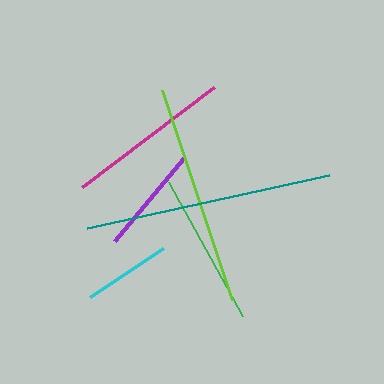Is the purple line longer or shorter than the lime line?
The lime line is longer than the purple line.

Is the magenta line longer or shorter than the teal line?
The teal line is longer than the magenta line.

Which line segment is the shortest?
The cyan line is the shortest at approximately 87 pixels.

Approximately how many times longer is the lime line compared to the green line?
The lime line is approximately 1.4 times the length of the green line.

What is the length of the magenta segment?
The magenta segment is approximately 165 pixels long.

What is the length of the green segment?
The green segment is approximately 153 pixels long.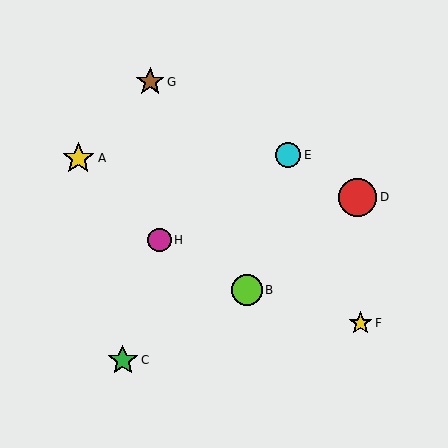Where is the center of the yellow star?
The center of the yellow star is at (360, 323).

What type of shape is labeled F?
Shape F is a yellow star.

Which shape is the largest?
The red circle (labeled D) is the largest.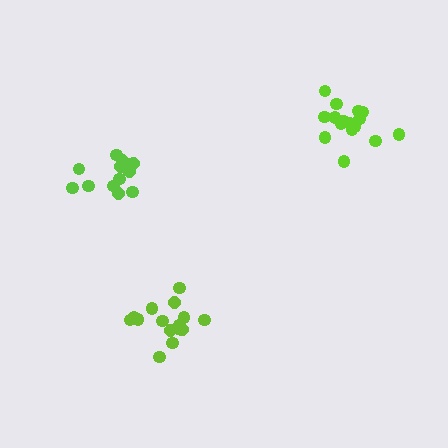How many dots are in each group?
Group 1: 16 dots, Group 2: 16 dots, Group 3: 13 dots (45 total).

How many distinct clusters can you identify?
There are 3 distinct clusters.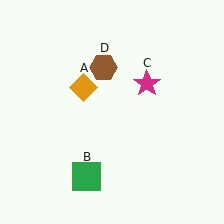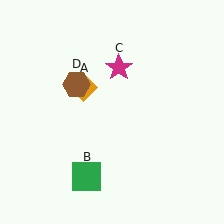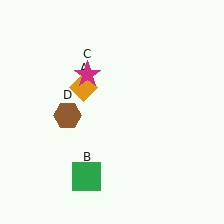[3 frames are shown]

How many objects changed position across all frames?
2 objects changed position: magenta star (object C), brown hexagon (object D).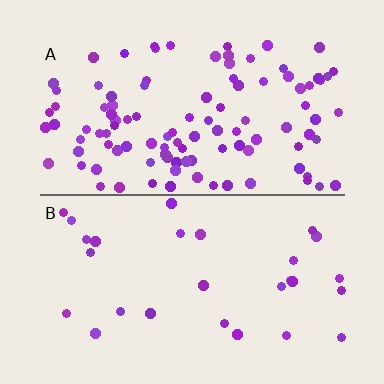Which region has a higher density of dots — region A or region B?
A (the top).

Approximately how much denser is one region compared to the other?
Approximately 3.8× — region A over region B.